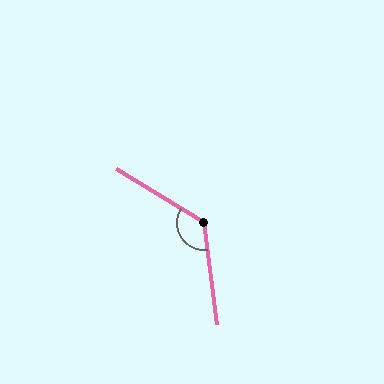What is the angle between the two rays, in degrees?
Approximately 129 degrees.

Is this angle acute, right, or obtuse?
It is obtuse.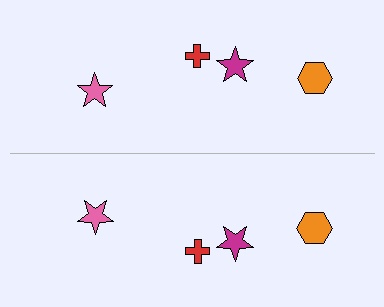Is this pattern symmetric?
Yes, this pattern has bilateral (reflection) symmetry.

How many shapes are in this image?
There are 8 shapes in this image.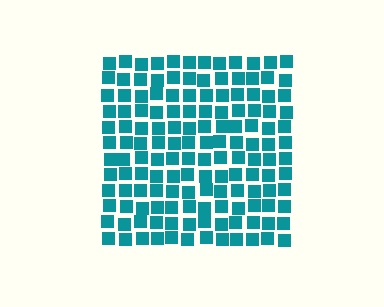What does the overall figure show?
The overall figure shows a square.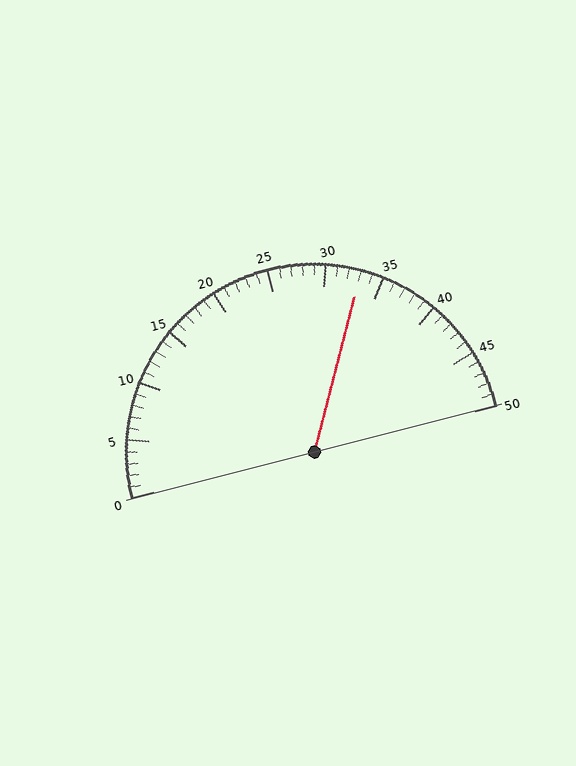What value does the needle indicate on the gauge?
The needle indicates approximately 33.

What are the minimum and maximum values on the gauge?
The gauge ranges from 0 to 50.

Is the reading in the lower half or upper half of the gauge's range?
The reading is in the upper half of the range (0 to 50).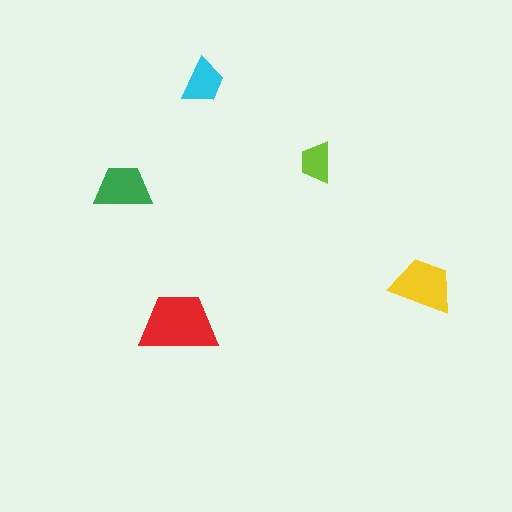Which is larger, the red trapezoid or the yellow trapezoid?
The red one.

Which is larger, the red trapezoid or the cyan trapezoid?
The red one.